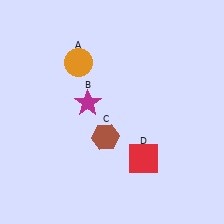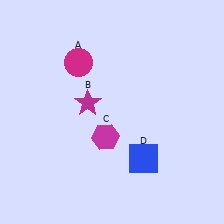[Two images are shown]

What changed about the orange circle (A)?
In Image 1, A is orange. In Image 2, it changed to magenta.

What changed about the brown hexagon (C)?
In Image 1, C is brown. In Image 2, it changed to magenta.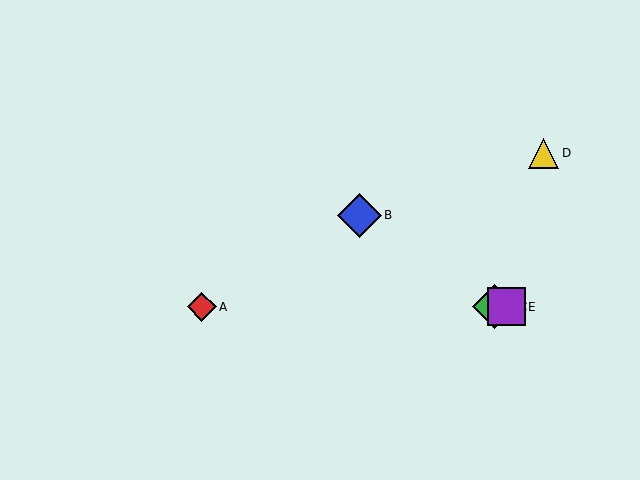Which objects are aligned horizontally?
Objects A, C, E are aligned horizontally.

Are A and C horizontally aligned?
Yes, both are at y≈307.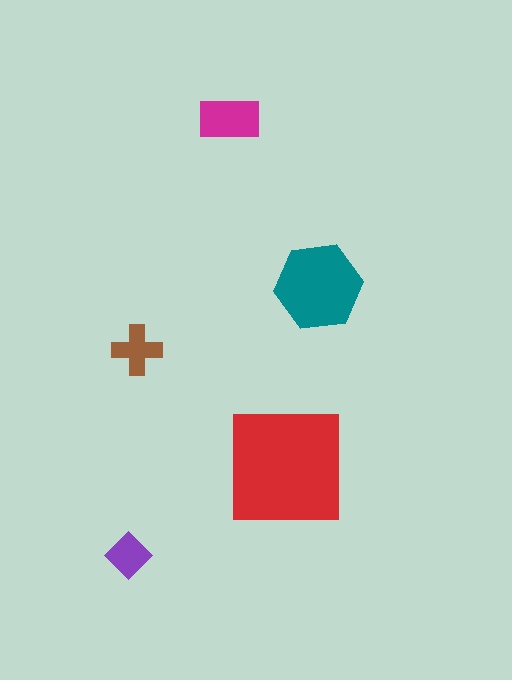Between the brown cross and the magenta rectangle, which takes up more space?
The magenta rectangle.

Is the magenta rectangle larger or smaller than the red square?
Smaller.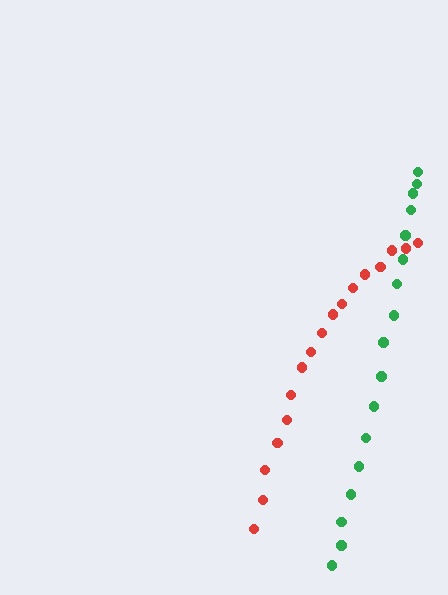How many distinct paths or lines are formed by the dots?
There are 2 distinct paths.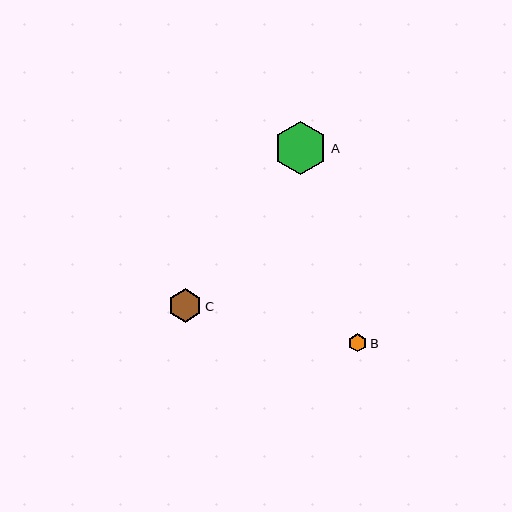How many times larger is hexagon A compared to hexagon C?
Hexagon A is approximately 1.6 times the size of hexagon C.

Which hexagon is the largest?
Hexagon A is the largest with a size of approximately 53 pixels.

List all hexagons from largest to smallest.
From largest to smallest: A, C, B.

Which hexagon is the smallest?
Hexagon B is the smallest with a size of approximately 18 pixels.